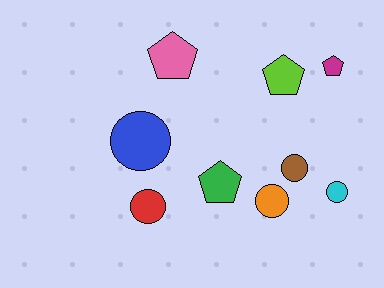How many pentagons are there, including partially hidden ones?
There are 4 pentagons.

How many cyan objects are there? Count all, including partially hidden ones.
There is 1 cyan object.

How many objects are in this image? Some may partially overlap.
There are 9 objects.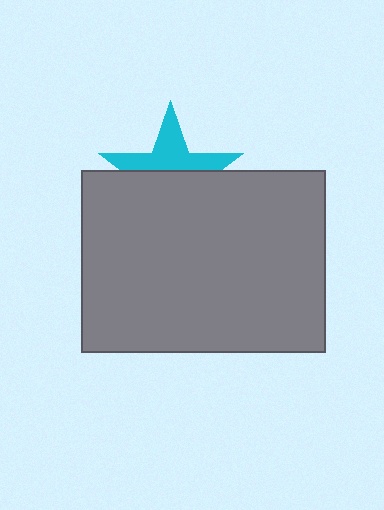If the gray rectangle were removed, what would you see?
You would see the complete cyan star.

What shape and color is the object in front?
The object in front is a gray rectangle.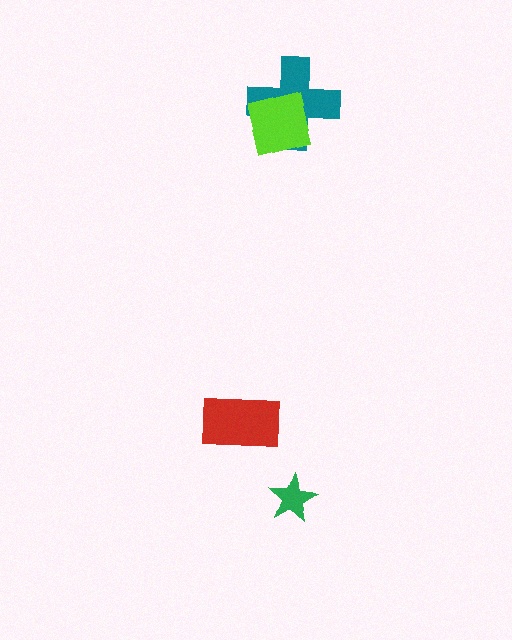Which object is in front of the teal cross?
The lime square is in front of the teal cross.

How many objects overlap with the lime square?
1 object overlaps with the lime square.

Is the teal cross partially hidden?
Yes, it is partially covered by another shape.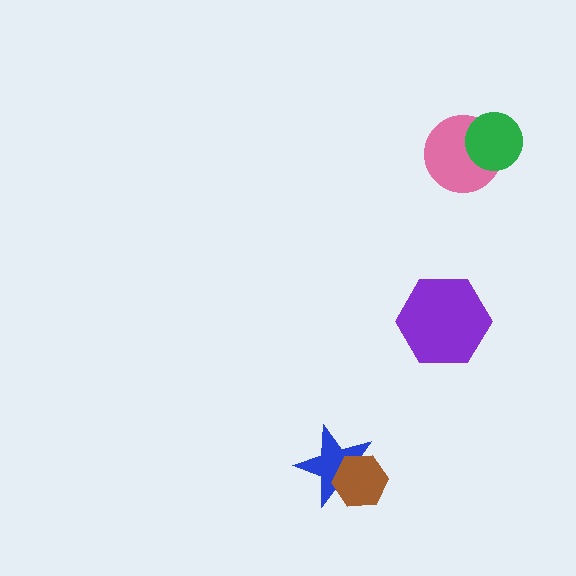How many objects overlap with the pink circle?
1 object overlaps with the pink circle.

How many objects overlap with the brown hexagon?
1 object overlaps with the brown hexagon.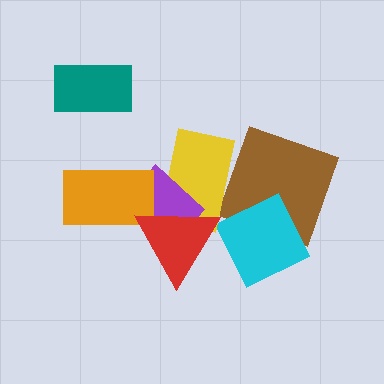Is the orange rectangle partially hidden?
Yes, it is partially covered by another shape.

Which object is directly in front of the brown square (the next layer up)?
The cyan diamond is directly in front of the brown square.